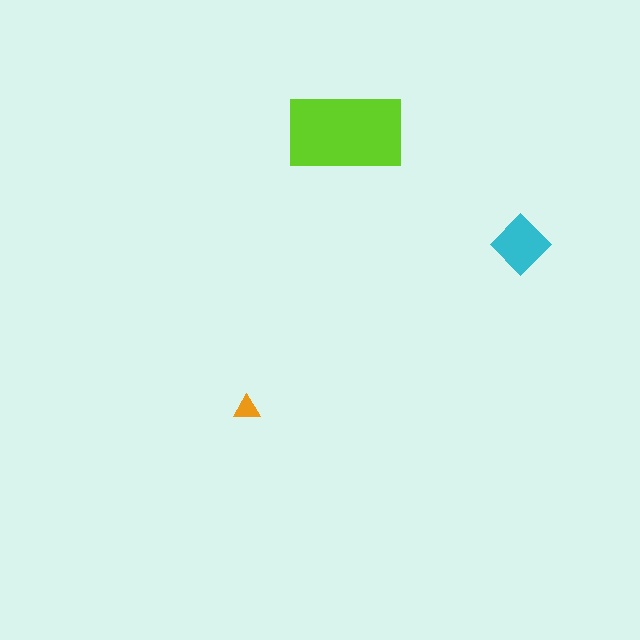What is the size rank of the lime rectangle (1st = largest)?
1st.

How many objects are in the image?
There are 3 objects in the image.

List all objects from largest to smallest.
The lime rectangle, the cyan diamond, the orange triangle.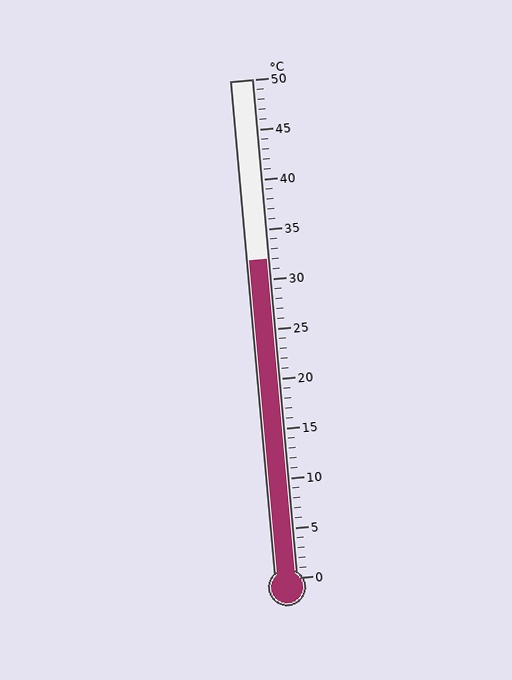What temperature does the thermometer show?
The thermometer shows approximately 32°C.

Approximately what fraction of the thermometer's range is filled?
The thermometer is filled to approximately 65% of its range.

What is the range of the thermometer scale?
The thermometer scale ranges from 0°C to 50°C.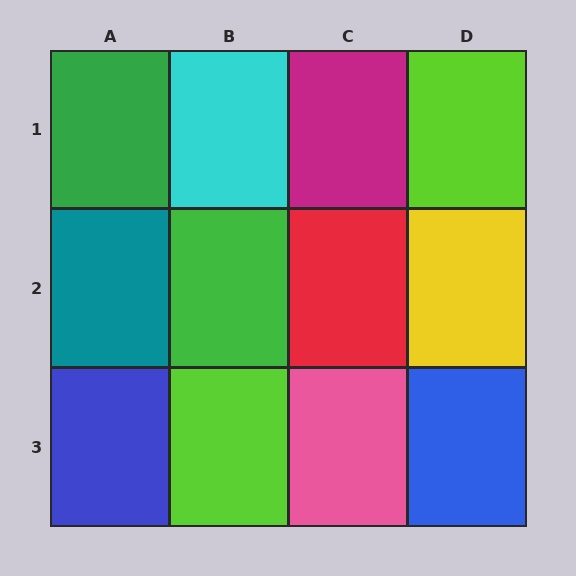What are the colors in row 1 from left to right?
Green, cyan, magenta, lime.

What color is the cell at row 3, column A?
Blue.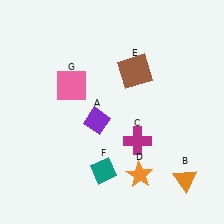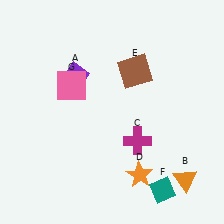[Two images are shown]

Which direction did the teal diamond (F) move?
The teal diamond (F) moved right.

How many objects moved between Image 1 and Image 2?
2 objects moved between the two images.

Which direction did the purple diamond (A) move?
The purple diamond (A) moved up.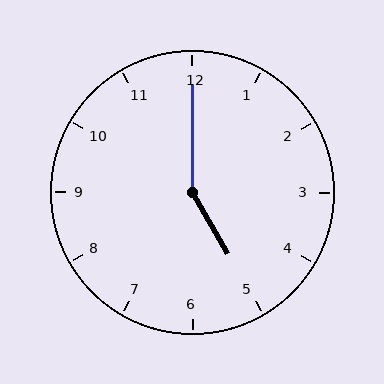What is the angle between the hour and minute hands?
Approximately 150 degrees.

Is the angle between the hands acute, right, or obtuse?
It is obtuse.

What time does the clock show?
5:00.